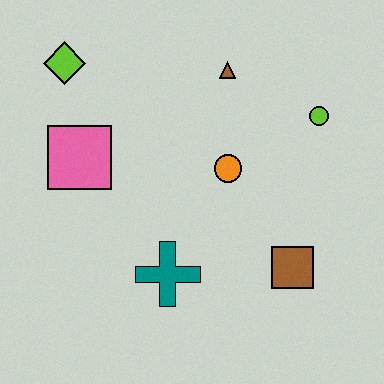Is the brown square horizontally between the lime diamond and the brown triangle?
No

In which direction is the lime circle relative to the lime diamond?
The lime circle is to the right of the lime diamond.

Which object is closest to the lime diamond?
The pink square is closest to the lime diamond.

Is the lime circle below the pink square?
No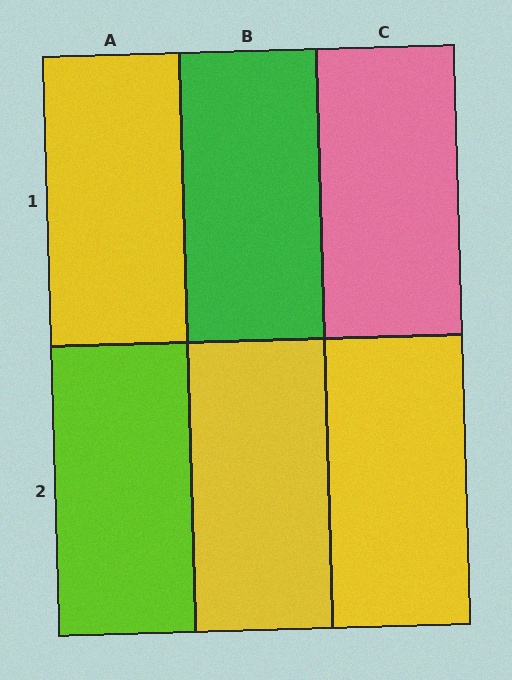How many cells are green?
1 cell is green.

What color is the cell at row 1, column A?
Yellow.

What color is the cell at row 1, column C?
Pink.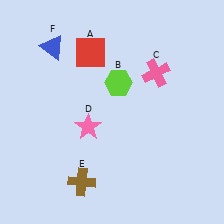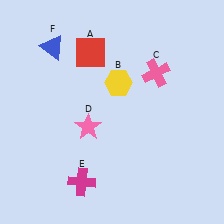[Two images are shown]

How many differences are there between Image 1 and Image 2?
There are 2 differences between the two images.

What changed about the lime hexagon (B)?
In Image 1, B is lime. In Image 2, it changed to yellow.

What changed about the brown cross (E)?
In Image 1, E is brown. In Image 2, it changed to magenta.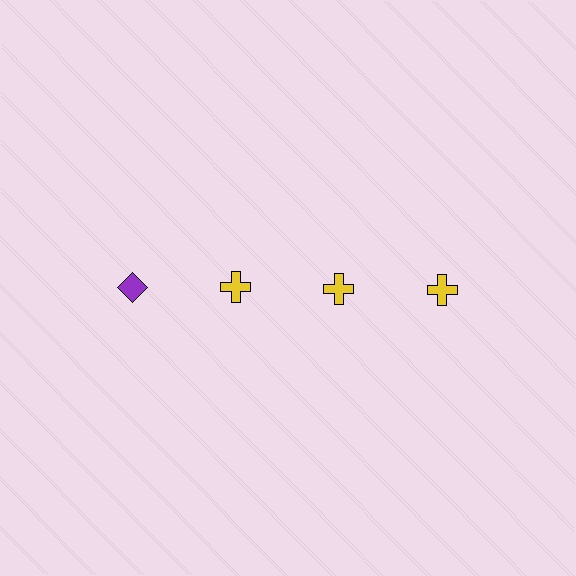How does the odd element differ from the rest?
It differs in both color (purple instead of yellow) and shape (diamond instead of cross).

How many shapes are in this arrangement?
There are 4 shapes arranged in a grid pattern.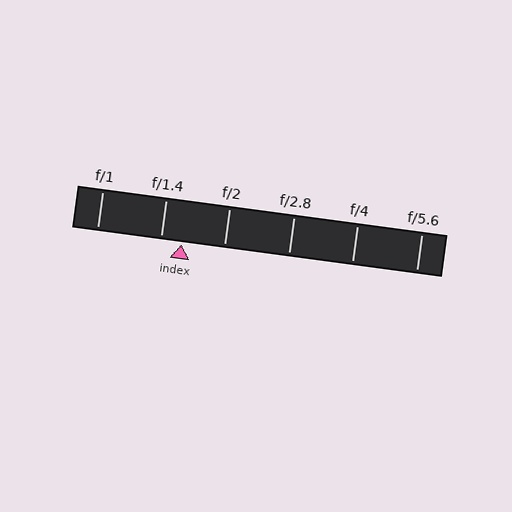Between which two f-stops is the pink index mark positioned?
The index mark is between f/1.4 and f/2.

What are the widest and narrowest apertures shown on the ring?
The widest aperture shown is f/1 and the narrowest is f/5.6.